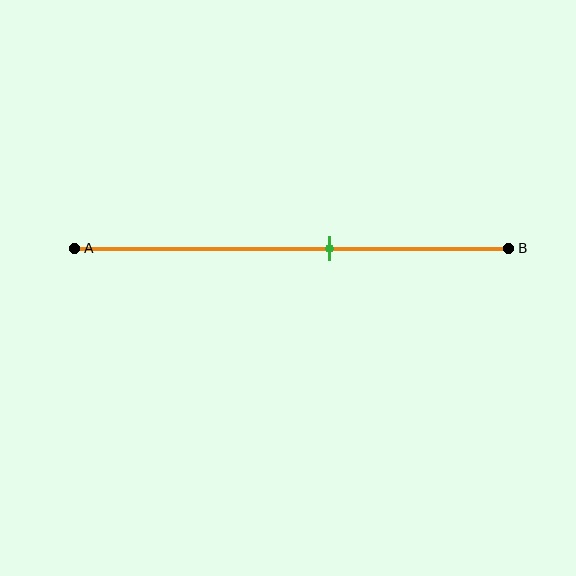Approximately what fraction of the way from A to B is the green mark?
The green mark is approximately 60% of the way from A to B.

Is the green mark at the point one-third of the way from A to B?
No, the mark is at about 60% from A, not at the 33% one-third point.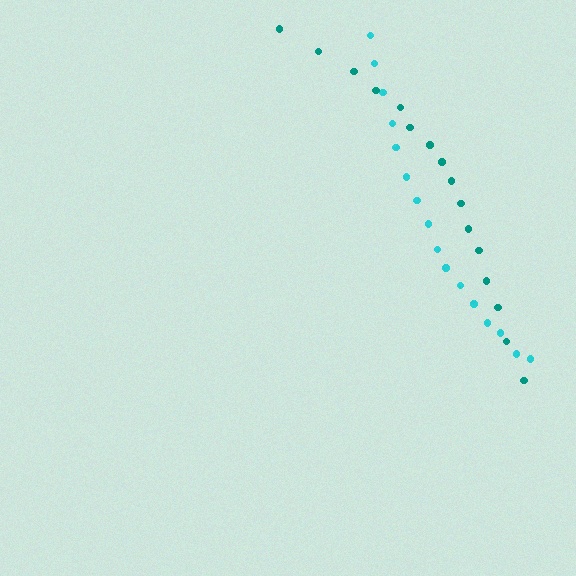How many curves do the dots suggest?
There are 2 distinct paths.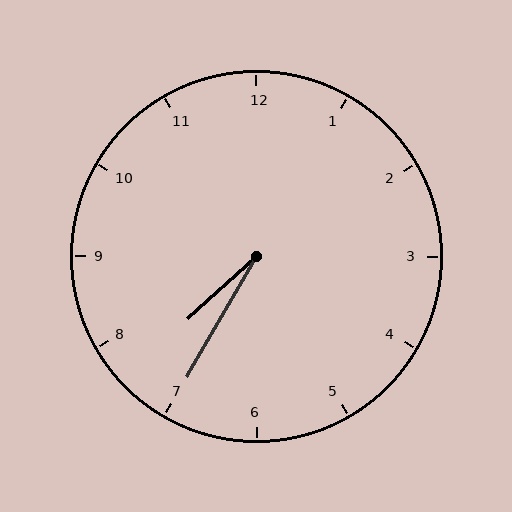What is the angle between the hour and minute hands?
Approximately 18 degrees.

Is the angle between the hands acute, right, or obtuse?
It is acute.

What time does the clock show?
7:35.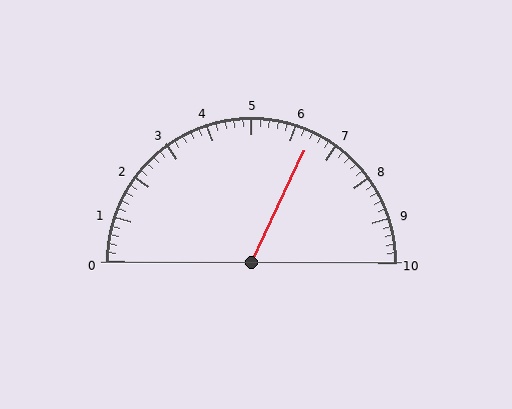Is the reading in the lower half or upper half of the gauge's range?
The reading is in the upper half of the range (0 to 10).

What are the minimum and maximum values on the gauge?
The gauge ranges from 0 to 10.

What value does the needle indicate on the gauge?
The needle indicates approximately 6.4.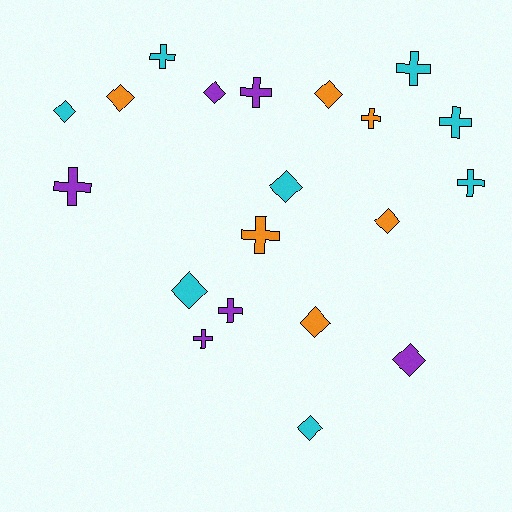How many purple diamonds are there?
There are 2 purple diamonds.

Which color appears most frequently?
Cyan, with 8 objects.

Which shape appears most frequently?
Diamond, with 10 objects.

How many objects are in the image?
There are 20 objects.